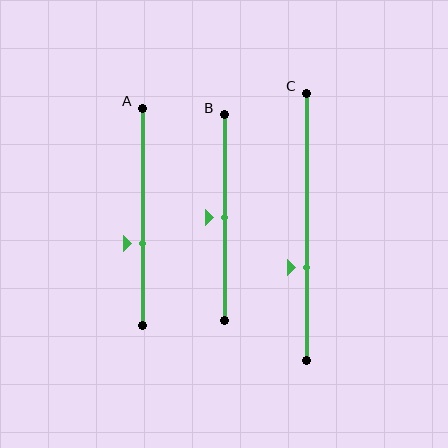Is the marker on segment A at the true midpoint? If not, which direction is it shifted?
No, the marker on segment A is shifted downward by about 12% of the segment length.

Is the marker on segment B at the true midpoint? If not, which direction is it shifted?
Yes, the marker on segment B is at the true midpoint.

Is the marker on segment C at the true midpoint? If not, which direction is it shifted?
No, the marker on segment C is shifted downward by about 15% of the segment length.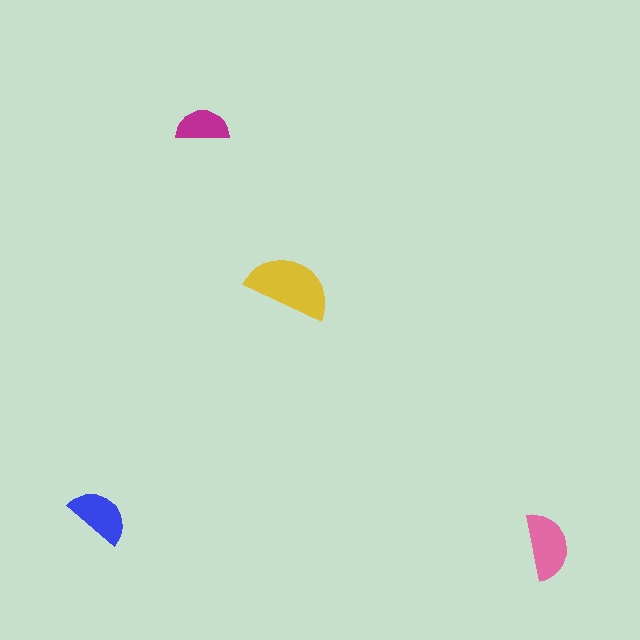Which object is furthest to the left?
The blue semicircle is leftmost.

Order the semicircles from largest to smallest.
the yellow one, the pink one, the blue one, the magenta one.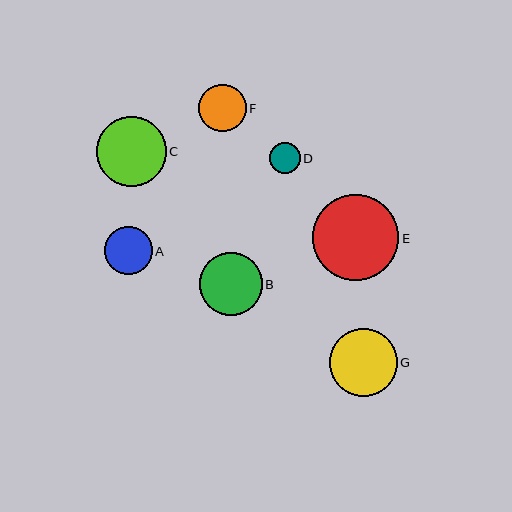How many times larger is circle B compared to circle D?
Circle B is approximately 2.0 times the size of circle D.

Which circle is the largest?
Circle E is the largest with a size of approximately 86 pixels.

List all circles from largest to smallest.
From largest to smallest: E, C, G, B, F, A, D.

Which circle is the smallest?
Circle D is the smallest with a size of approximately 31 pixels.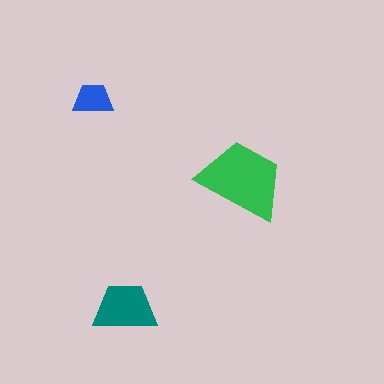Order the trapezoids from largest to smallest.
the green one, the teal one, the blue one.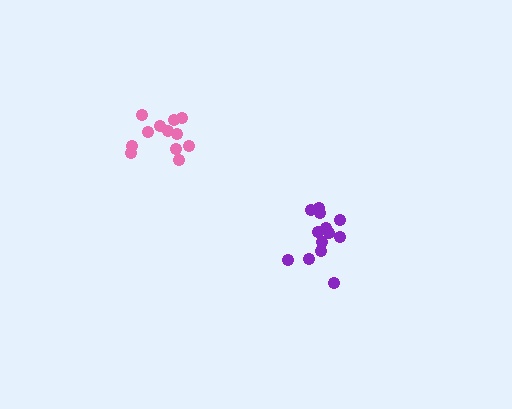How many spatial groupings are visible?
There are 2 spatial groupings.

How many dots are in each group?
Group 1: 13 dots, Group 2: 12 dots (25 total).